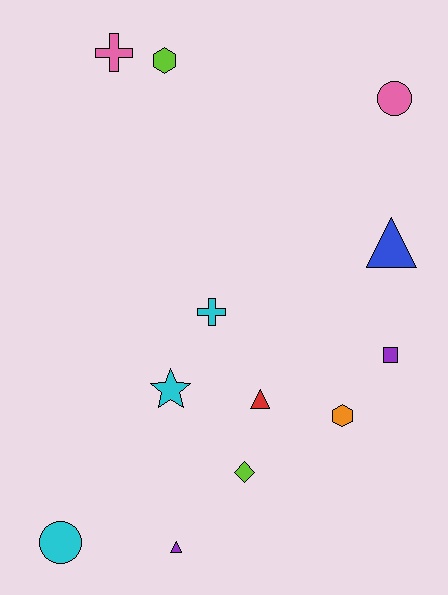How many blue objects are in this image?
There is 1 blue object.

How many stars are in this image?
There is 1 star.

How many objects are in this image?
There are 12 objects.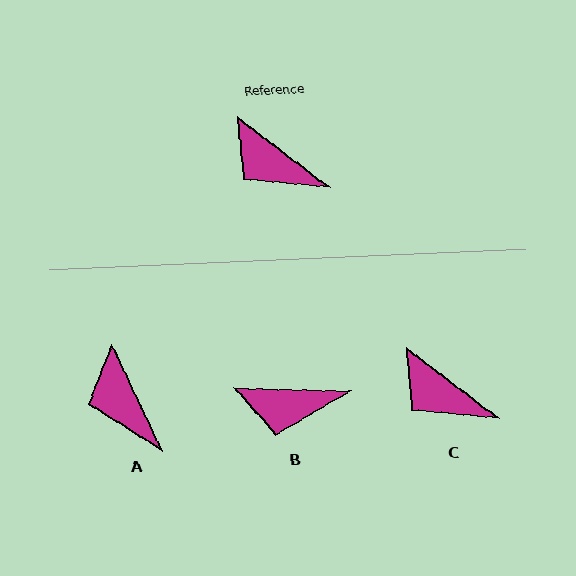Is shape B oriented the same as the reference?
No, it is off by about 36 degrees.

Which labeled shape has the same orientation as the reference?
C.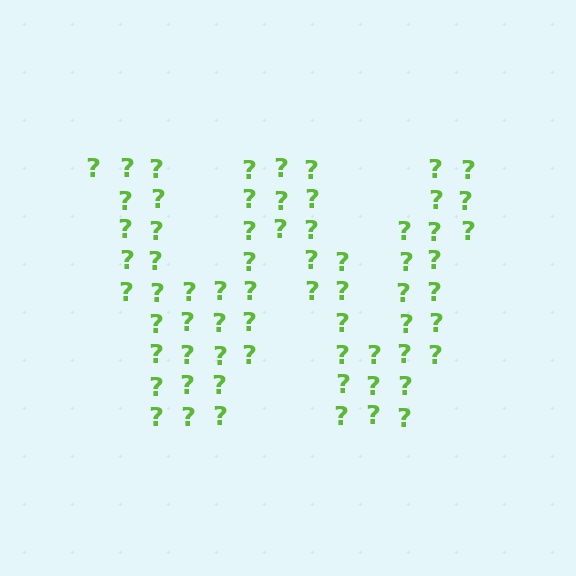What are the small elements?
The small elements are question marks.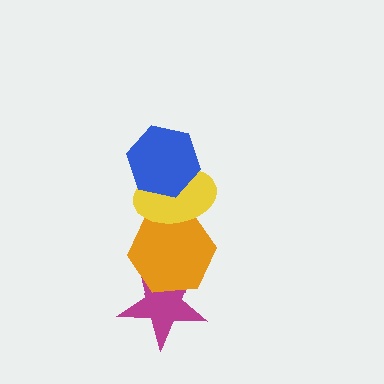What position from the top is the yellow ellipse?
The yellow ellipse is 2nd from the top.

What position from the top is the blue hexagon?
The blue hexagon is 1st from the top.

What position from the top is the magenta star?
The magenta star is 4th from the top.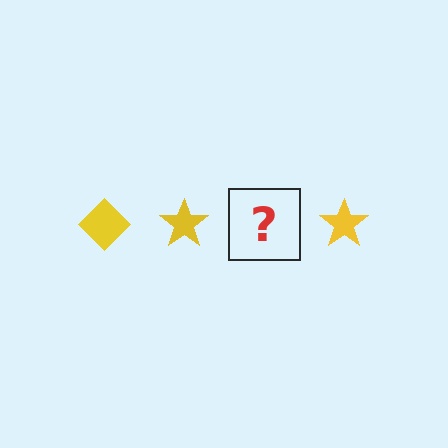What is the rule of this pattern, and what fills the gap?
The rule is that the pattern cycles through diamond, star shapes in yellow. The gap should be filled with a yellow diamond.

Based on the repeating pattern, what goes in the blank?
The blank should be a yellow diamond.